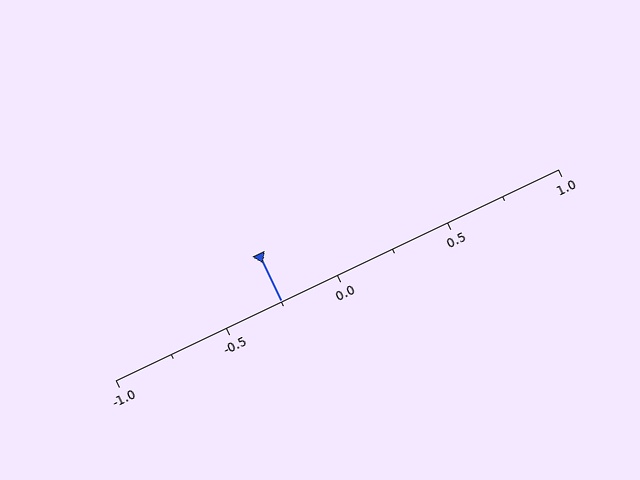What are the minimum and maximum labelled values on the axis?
The axis runs from -1.0 to 1.0.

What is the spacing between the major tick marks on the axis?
The major ticks are spaced 0.5 apart.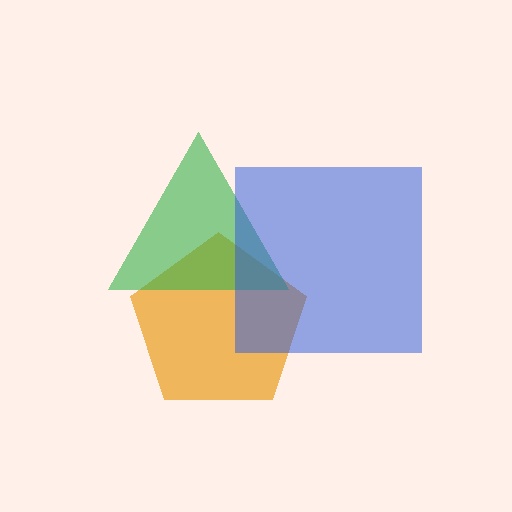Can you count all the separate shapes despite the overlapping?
Yes, there are 3 separate shapes.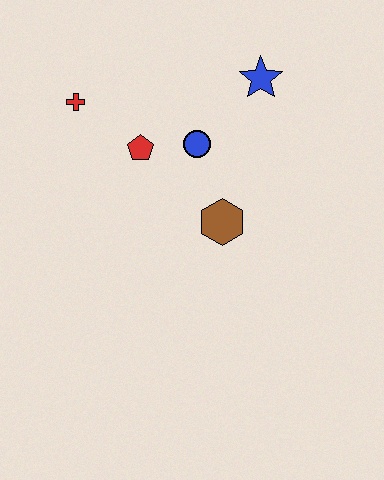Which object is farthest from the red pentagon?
The blue star is farthest from the red pentagon.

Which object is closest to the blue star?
The blue circle is closest to the blue star.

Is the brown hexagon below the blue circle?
Yes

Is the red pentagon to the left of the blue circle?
Yes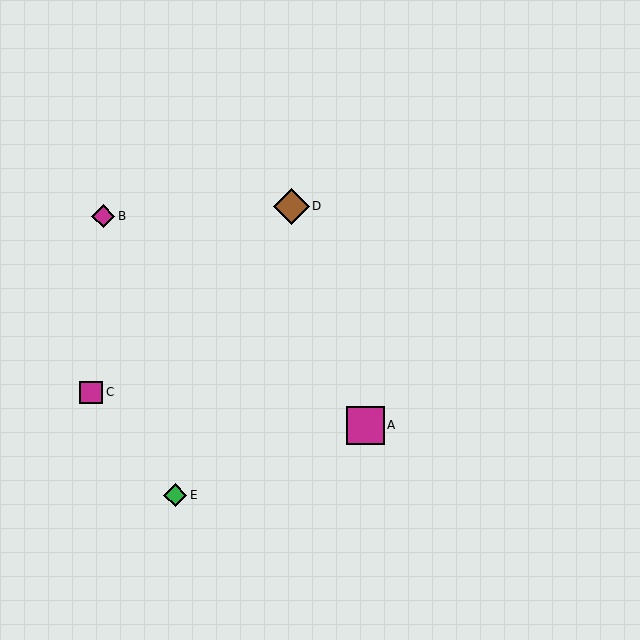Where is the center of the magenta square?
The center of the magenta square is at (91, 392).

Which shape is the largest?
The magenta square (labeled A) is the largest.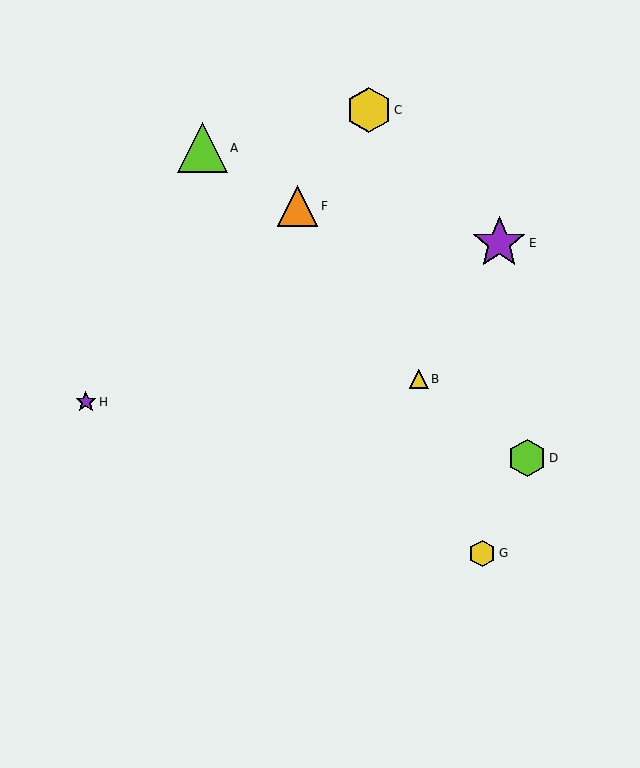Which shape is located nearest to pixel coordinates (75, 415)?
The purple star (labeled H) at (86, 402) is nearest to that location.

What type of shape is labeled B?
Shape B is a yellow triangle.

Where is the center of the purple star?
The center of the purple star is at (86, 402).